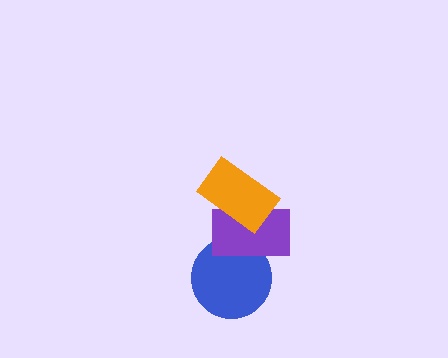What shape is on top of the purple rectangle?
The orange rectangle is on top of the purple rectangle.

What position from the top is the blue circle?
The blue circle is 3rd from the top.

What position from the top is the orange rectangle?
The orange rectangle is 1st from the top.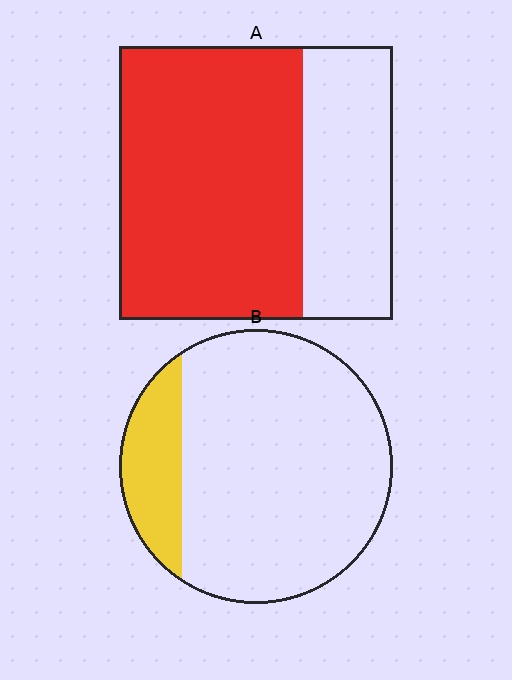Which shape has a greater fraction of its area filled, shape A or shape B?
Shape A.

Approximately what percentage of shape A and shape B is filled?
A is approximately 65% and B is approximately 15%.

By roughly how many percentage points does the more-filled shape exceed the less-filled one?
By roughly 50 percentage points (A over B).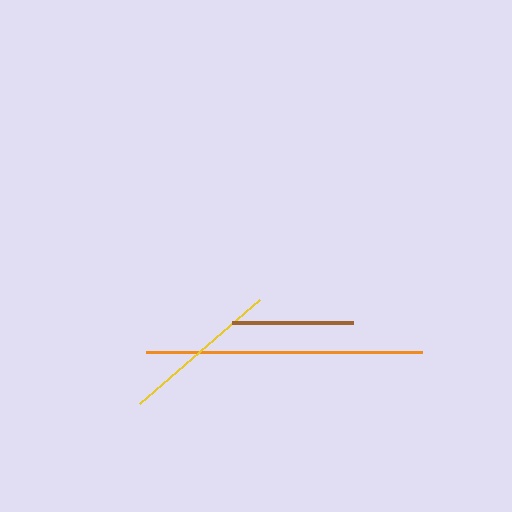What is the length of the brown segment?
The brown segment is approximately 121 pixels long.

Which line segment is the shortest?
The brown line is the shortest at approximately 121 pixels.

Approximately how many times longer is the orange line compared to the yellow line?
The orange line is approximately 1.7 times the length of the yellow line.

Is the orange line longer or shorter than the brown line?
The orange line is longer than the brown line.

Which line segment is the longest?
The orange line is the longest at approximately 275 pixels.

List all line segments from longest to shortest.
From longest to shortest: orange, yellow, brown.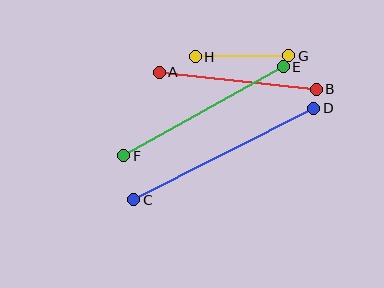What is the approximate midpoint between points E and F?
The midpoint is at approximately (203, 111) pixels.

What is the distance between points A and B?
The distance is approximately 158 pixels.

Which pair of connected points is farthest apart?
Points C and D are farthest apart.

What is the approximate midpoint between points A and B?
The midpoint is at approximately (238, 81) pixels.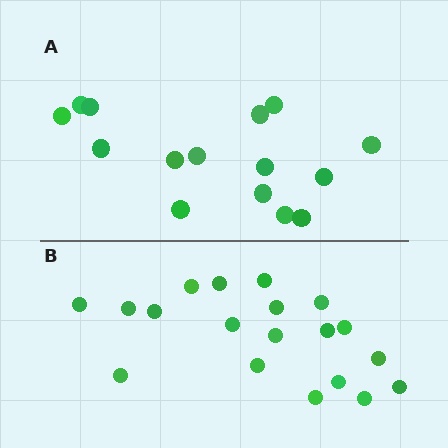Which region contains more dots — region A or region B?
Region B (the bottom region) has more dots.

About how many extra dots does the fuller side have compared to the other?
Region B has about 4 more dots than region A.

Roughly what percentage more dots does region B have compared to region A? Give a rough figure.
About 25% more.